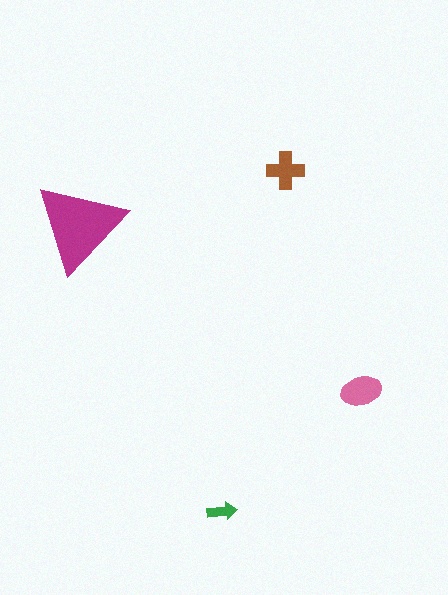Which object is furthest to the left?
The magenta triangle is leftmost.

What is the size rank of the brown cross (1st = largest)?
3rd.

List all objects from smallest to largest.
The green arrow, the brown cross, the pink ellipse, the magenta triangle.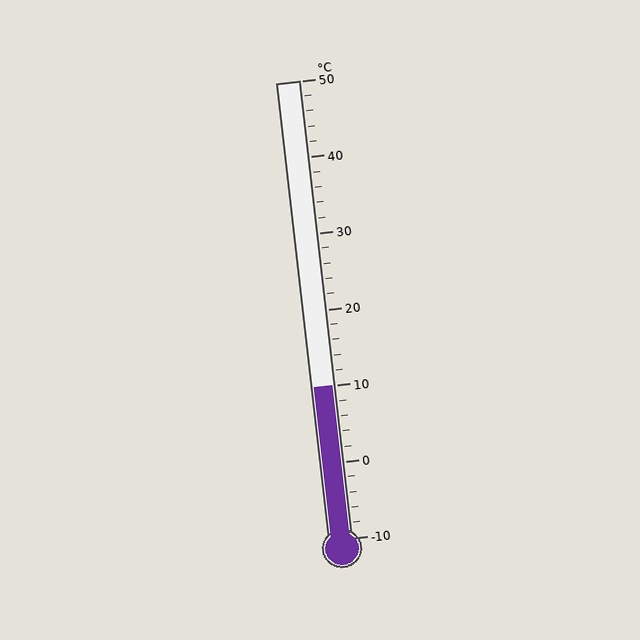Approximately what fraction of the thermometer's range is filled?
The thermometer is filled to approximately 35% of its range.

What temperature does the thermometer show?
The thermometer shows approximately 10°C.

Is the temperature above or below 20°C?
The temperature is below 20°C.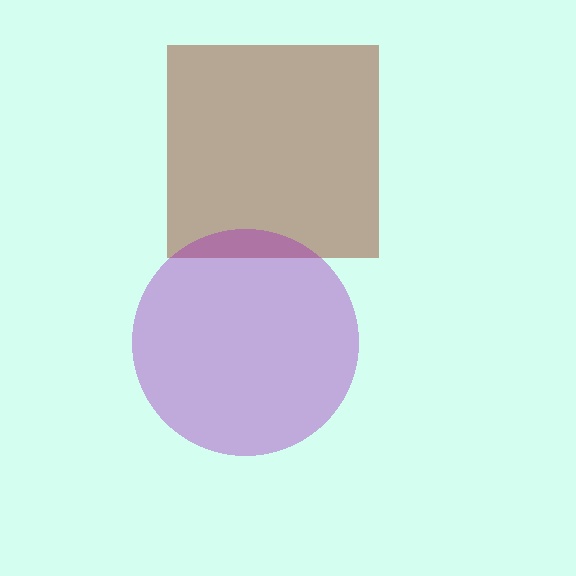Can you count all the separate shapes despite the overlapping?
Yes, there are 2 separate shapes.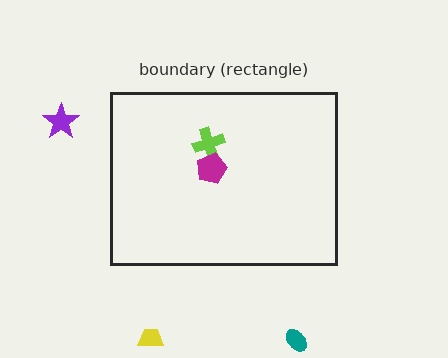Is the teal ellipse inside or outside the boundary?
Outside.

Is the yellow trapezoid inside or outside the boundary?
Outside.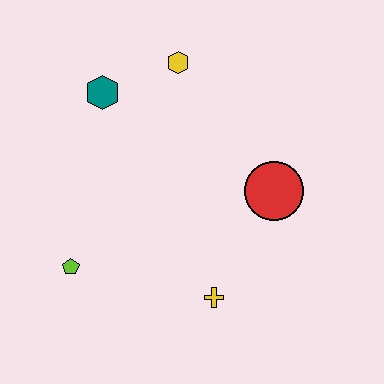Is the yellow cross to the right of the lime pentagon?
Yes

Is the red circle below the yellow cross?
No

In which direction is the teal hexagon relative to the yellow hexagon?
The teal hexagon is to the left of the yellow hexagon.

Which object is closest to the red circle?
The yellow cross is closest to the red circle.